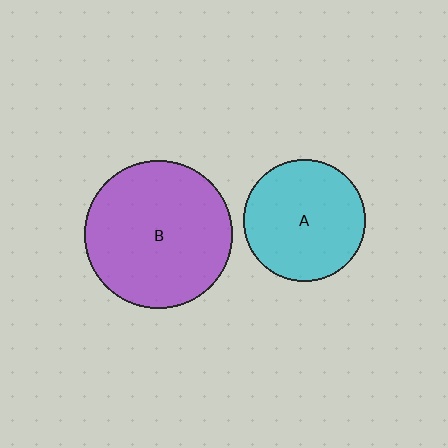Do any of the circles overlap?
No, none of the circles overlap.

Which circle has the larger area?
Circle B (purple).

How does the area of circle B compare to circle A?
Approximately 1.5 times.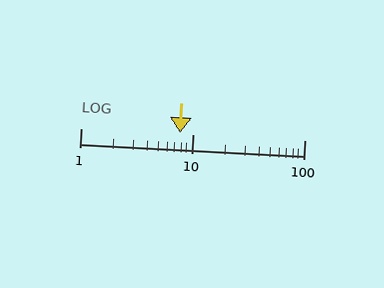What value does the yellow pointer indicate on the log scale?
The pointer indicates approximately 7.7.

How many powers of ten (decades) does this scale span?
The scale spans 2 decades, from 1 to 100.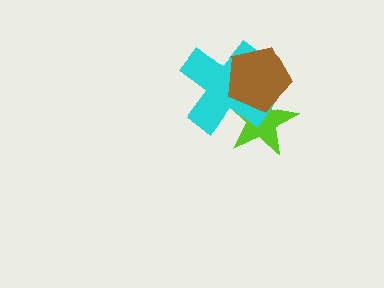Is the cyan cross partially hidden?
Yes, it is partially covered by another shape.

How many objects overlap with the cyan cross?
2 objects overlap with the cyan cross.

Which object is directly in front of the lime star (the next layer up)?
The cyan cross is directly in front of the lime star.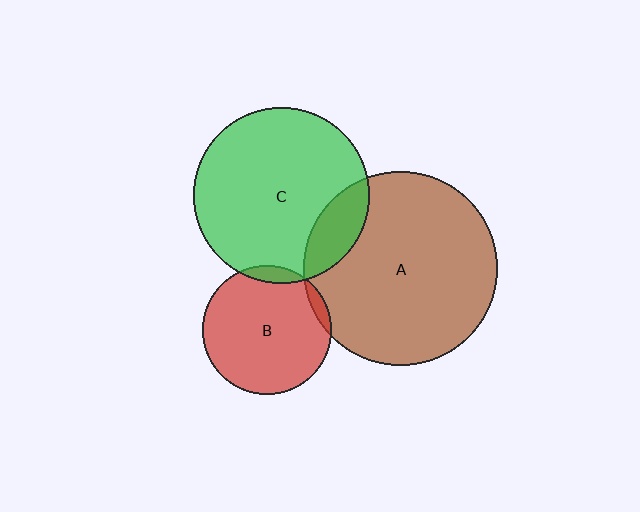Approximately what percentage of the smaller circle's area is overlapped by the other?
Approximately 5%.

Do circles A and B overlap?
Yes.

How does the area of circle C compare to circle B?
Approximately 1.8 times.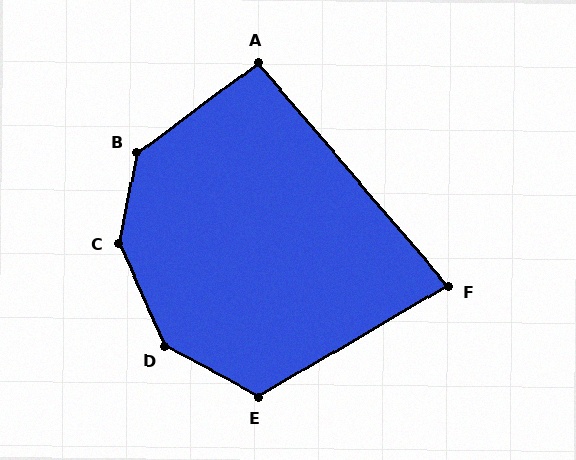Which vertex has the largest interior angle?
C, at approximately 145 degrees.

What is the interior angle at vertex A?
Approximately 94 degrees (approximately right).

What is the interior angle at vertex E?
Approximately 121 degrees (obtuse).